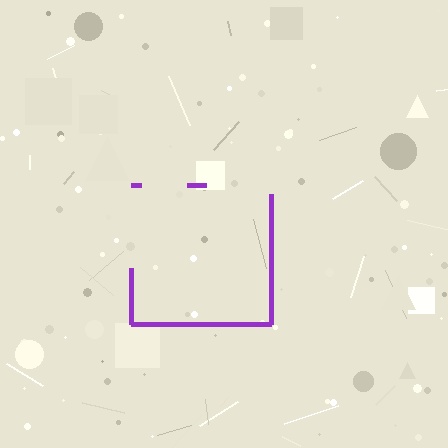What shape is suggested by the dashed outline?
The dashed outline suggests a square.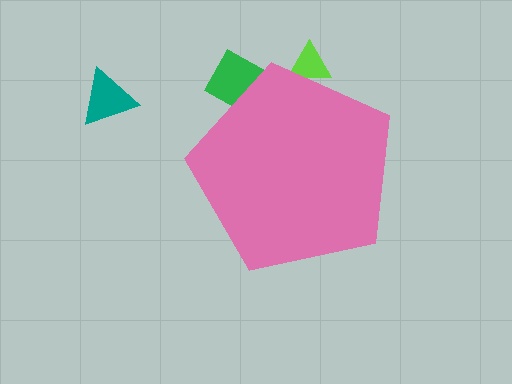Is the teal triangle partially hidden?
No, the teal triangle is fully visible.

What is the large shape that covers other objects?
A pink pentagon.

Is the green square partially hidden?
Yes, the green square is partially hidden behind the pink pentagon.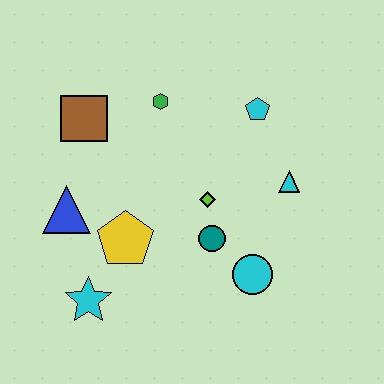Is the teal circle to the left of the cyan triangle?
Yes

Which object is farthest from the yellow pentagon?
The cyan pentagon is farthest from the yellow pentagon.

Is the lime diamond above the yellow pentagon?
Yes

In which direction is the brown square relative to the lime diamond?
The brown square is to the left of the lime diamond.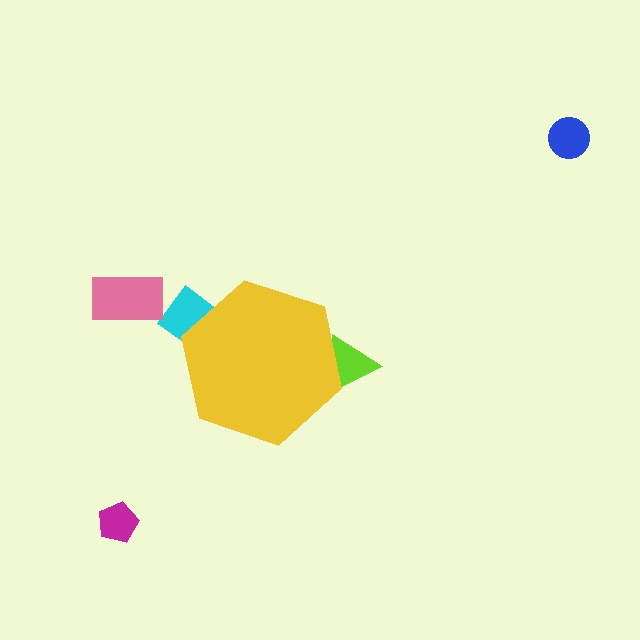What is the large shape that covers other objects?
A yellow hexagon.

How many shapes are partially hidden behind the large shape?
2 shapes are partially hidden.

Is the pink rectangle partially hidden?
No, the pink rectangle is fully visible.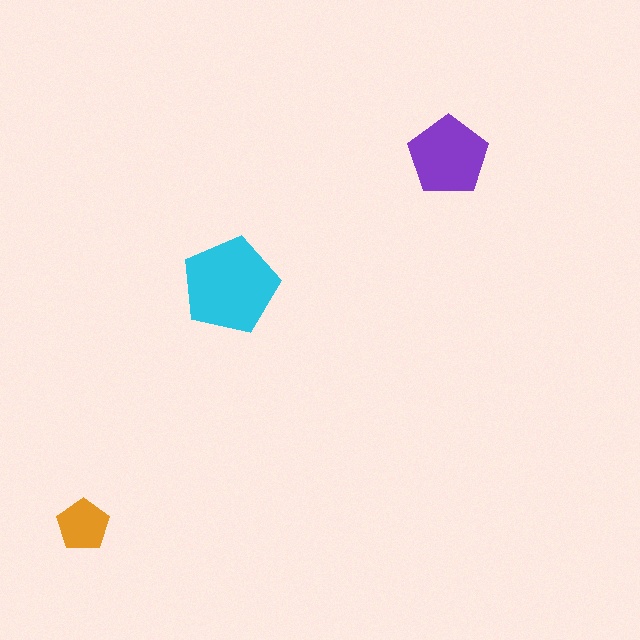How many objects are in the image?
There are 3 objects in the image.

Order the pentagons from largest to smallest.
the cyan one, the purple one, the orange one.